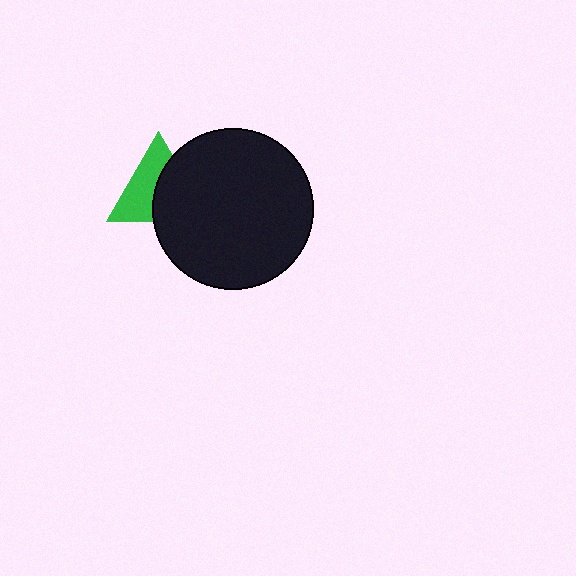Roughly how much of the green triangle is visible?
About half of it is visible (roughly 52%).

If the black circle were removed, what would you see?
You would see the complete green triangle.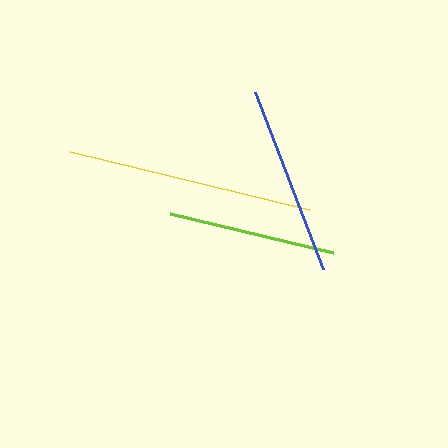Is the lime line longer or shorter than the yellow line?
The yellow line is longer than the lime line.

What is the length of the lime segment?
The lime segment is approximately 167 pixels long.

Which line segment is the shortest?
The lime line is the shortest at approximately 167 pixels.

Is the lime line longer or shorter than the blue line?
The blue line is longer than the lime line.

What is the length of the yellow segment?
The yellow segment is approximately 246 pixels long.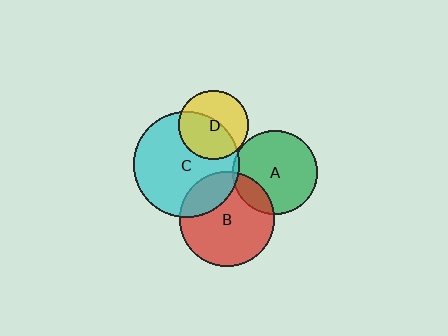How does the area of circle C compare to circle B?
Approximately 1.3 times.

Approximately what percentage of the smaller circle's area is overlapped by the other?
Approximately 25%.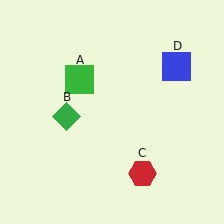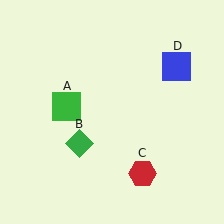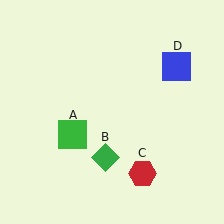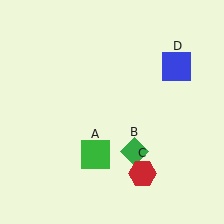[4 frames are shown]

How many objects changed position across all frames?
2 objects changed position: green square (object A), green diamond (object B).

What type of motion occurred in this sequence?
The green square (object A), green diamond (object B) rotated counterclockwise around the center of the scene.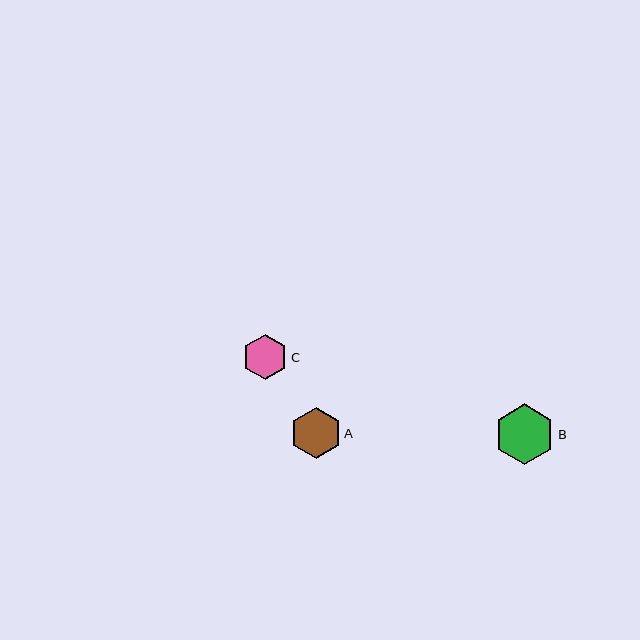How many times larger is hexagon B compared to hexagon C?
Hexagon B is approximately 1.4 times the size of hexagon C.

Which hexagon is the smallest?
Hexagon C is the smallest with a size of approximately 45 pixels.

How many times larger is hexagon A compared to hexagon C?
Hexagon A is approximately 1.1 times the size of hexagon C.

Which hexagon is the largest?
Hexagon B is the largest with a size of approximately 61 pixels.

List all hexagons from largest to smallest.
From largest to smallest: B, A, C.